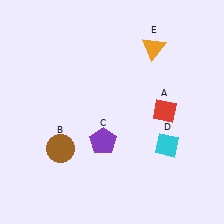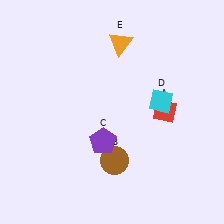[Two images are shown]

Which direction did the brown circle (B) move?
The brown circle (B) moved right.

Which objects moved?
The objects that moved are: the brown circle (B), the cyan diamond (D), the orange triangle (E).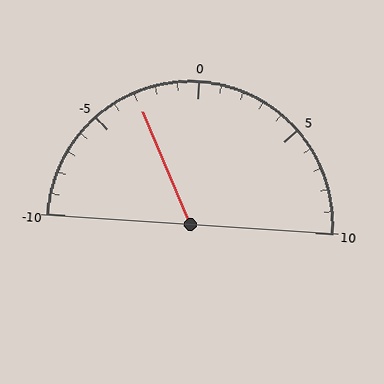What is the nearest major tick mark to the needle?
The nearest major tick mark is -5.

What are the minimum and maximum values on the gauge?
The gauge ranges from -10 to 10.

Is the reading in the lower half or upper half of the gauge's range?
The reading is in the lower half of the range (-10 to 10).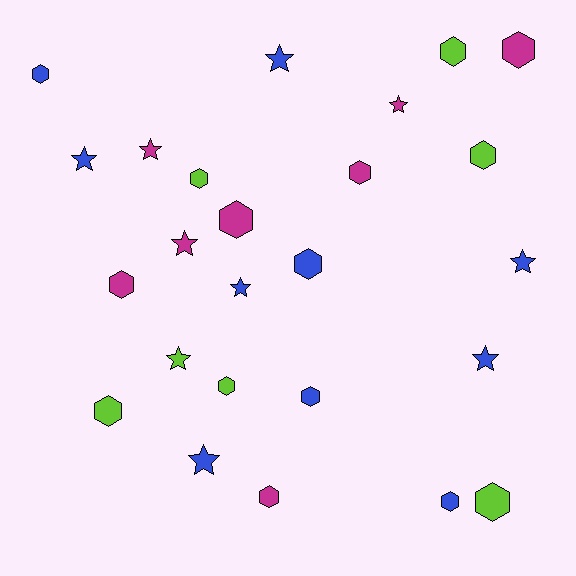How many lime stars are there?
There is 1 lime star.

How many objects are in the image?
There are 25 objects.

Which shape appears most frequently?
Hexagon, with 15 objects.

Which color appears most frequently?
Blue, with 10 objects.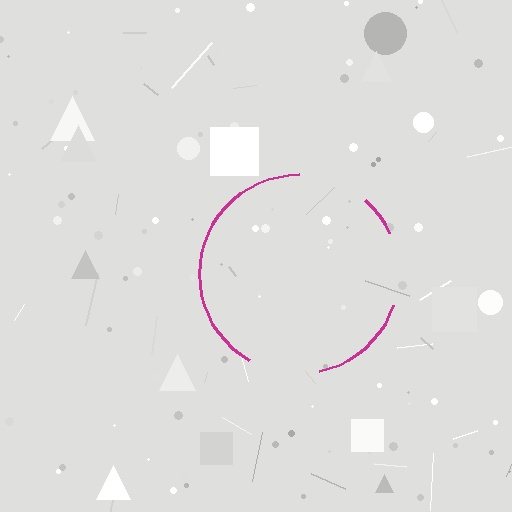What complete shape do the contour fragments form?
The contour fragments form a circle.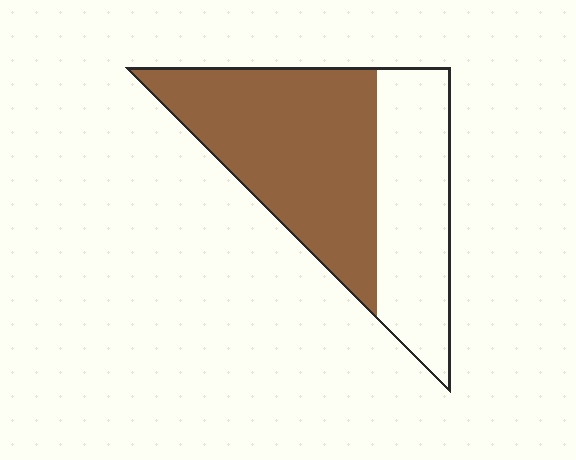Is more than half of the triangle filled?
Yes.